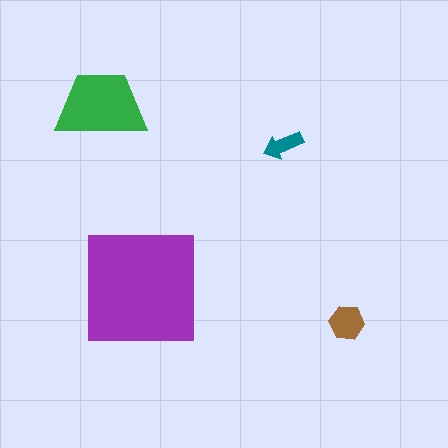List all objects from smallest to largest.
The teal arrow, the brown hexagon, the green trapezoid, the purple square.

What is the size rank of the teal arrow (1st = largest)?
4th.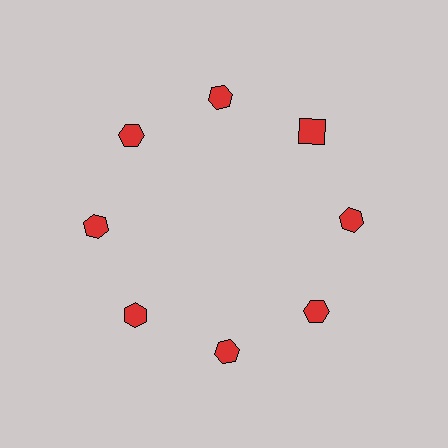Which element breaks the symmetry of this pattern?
The red square at roughly the 2 o'clock position breaks the symmetry. All other shapes are red hexagons.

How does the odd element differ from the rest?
It has a different shape: square instead of hexagon.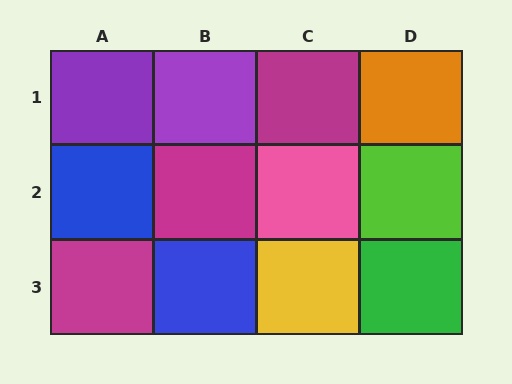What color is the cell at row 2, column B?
Magenta.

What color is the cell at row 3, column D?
Green.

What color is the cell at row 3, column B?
Blue.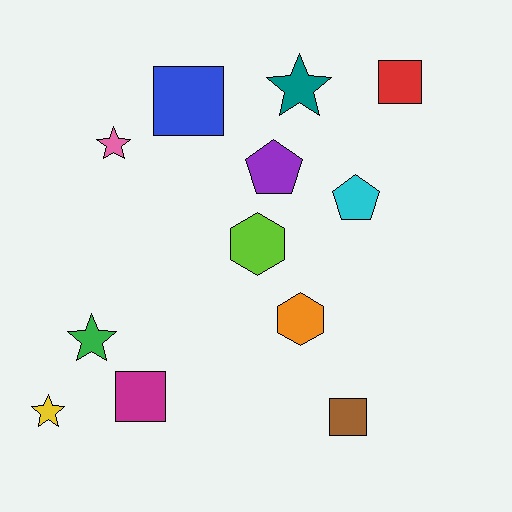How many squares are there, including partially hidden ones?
There are 4 squares.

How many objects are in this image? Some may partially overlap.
There are 12 objects.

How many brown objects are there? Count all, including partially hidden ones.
There is 1 brown object.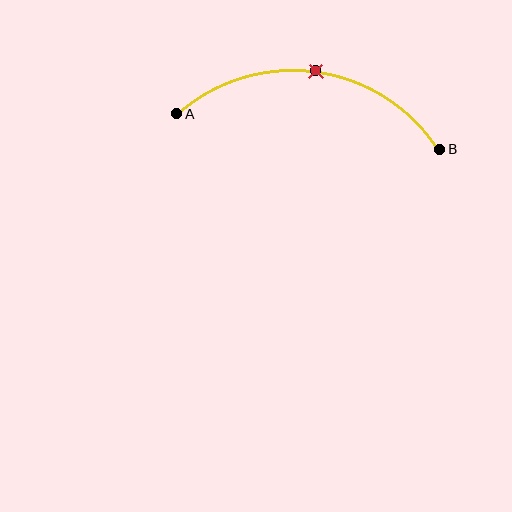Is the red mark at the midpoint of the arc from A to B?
Yes. The red mark lies on the arc at equal arc-length from both A and B — it is the arc midpoint.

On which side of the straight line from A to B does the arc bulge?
The arc bulges above the straight line connecting A and B.